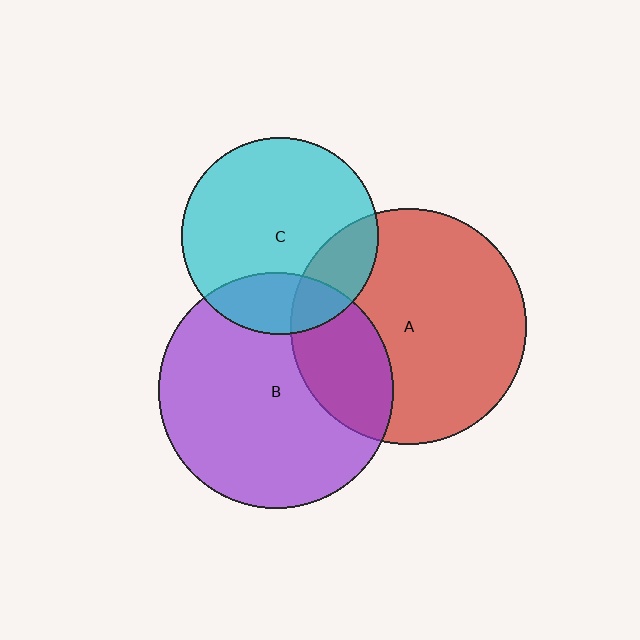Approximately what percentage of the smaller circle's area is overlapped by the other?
Approximately 20%.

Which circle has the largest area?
Circle A (red).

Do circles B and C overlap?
Yes.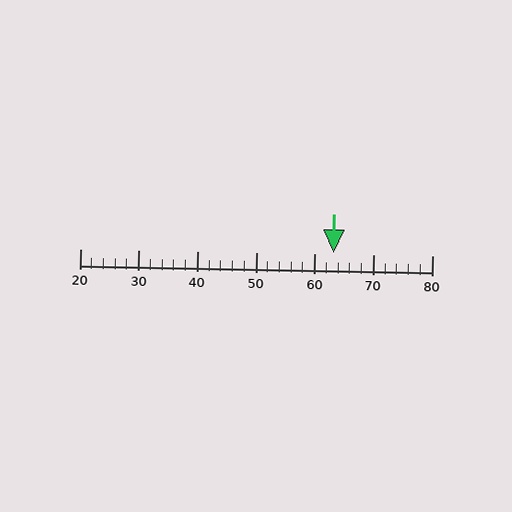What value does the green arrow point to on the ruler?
The green arrow points to approximately 63.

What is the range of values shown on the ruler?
The ruler shows values from 20 to 80.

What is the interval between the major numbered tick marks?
The major tick marks are spaced 10 units apart.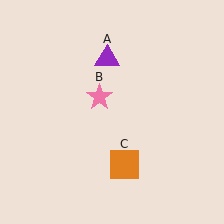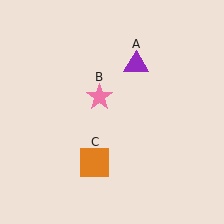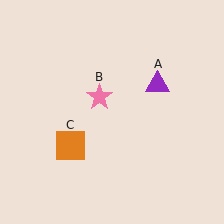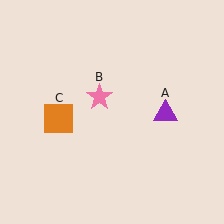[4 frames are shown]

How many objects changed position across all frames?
2 objects changed position: purple triangle (object A), orange square (object C).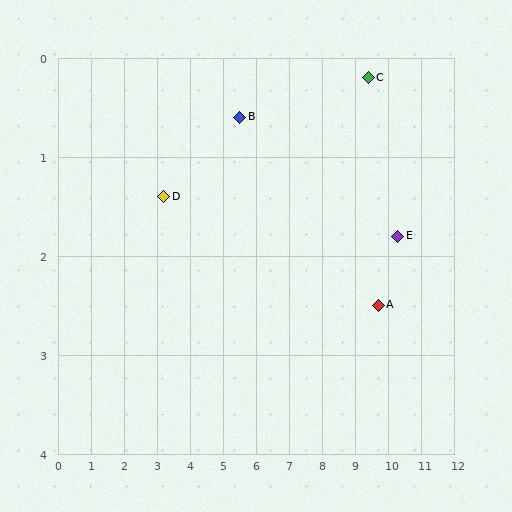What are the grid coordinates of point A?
Point A is at approximately (9.7, 2.5).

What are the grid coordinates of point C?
Point C is at approximately (9.4, 0.2).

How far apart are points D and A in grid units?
Points D and A are about 6.6 grid units apart.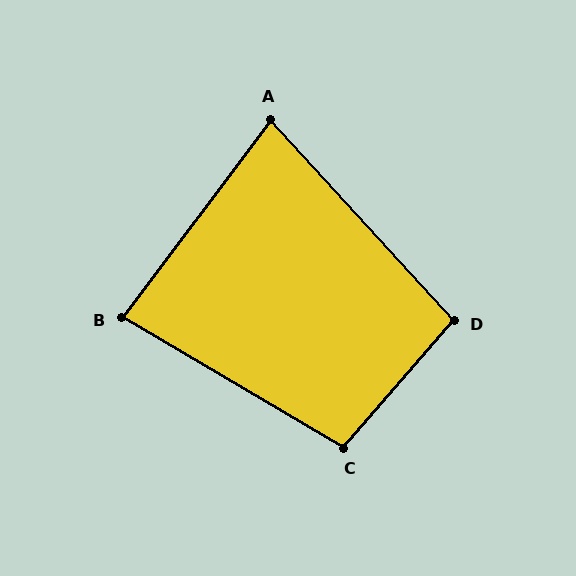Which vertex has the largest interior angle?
C, at approximately 100 degrees.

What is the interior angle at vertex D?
Approximately 97 degrees (obtuse).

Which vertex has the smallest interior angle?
A, at approximately 80 degrees.